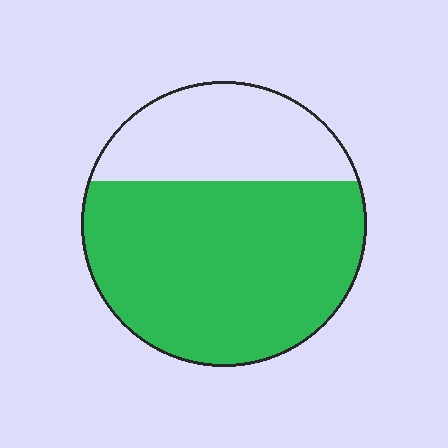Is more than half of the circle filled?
Yes.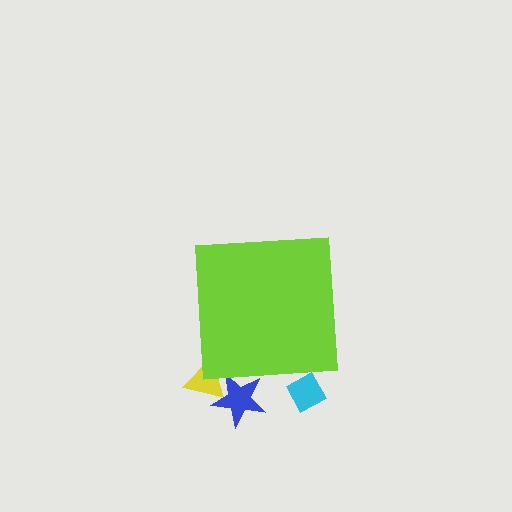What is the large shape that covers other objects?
A lime square.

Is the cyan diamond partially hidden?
Yes, the cyan diamond is partially hidden behind the lime square.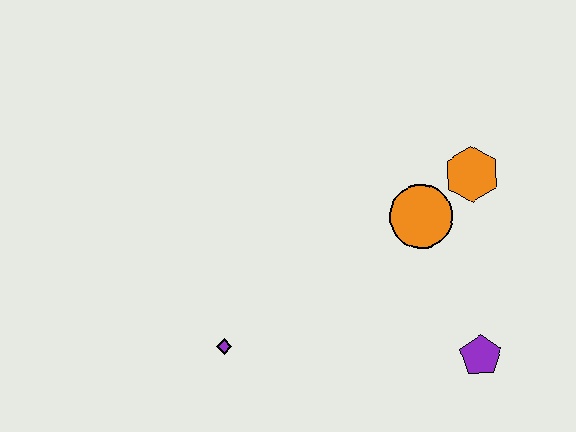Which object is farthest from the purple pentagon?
The purple diamond is farthest from the purple pentagon.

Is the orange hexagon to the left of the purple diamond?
No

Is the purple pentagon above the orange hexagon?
No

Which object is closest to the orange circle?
The orange hexagon is closest to the orange circle.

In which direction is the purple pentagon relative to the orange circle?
The purple pentagon is below the orange circle.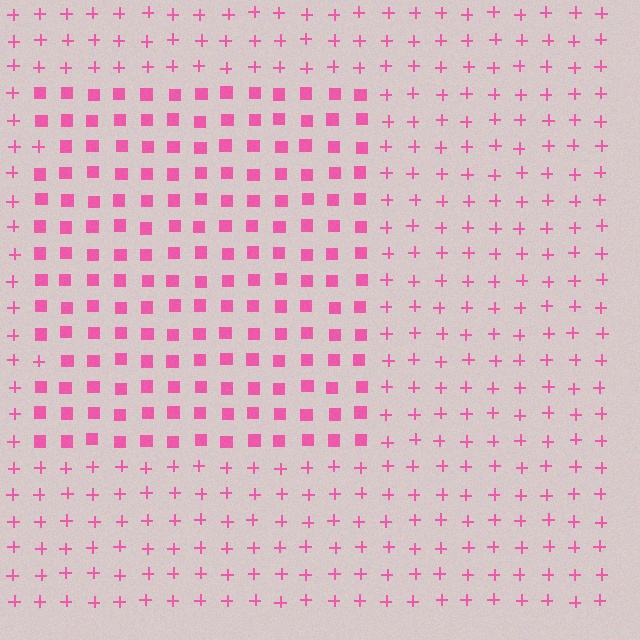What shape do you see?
I see a rectangle.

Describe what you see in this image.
The image is filled with small pink elements arranged in a uniform grid. A rectangle-shaped region contains squares, while the surrounding area contains plus signs. The boundary is defined purely by the change in element shape.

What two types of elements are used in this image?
The image uses squares inside the rectangle region and plus signs outside it.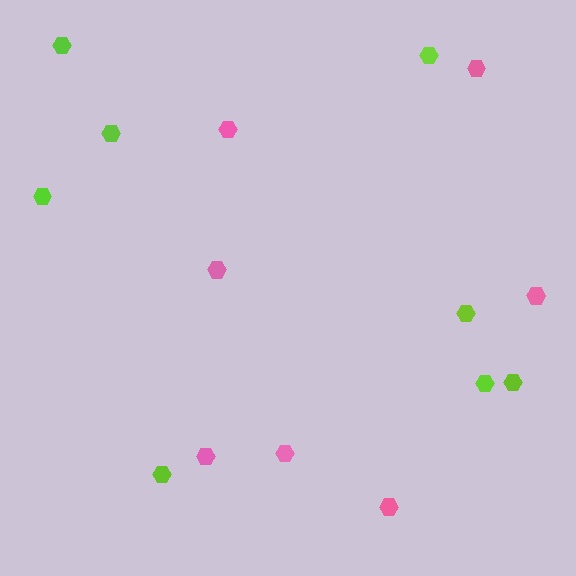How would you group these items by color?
There are 2 groups: one group of pink hexagons (7) and one group of lime hexagons (8).